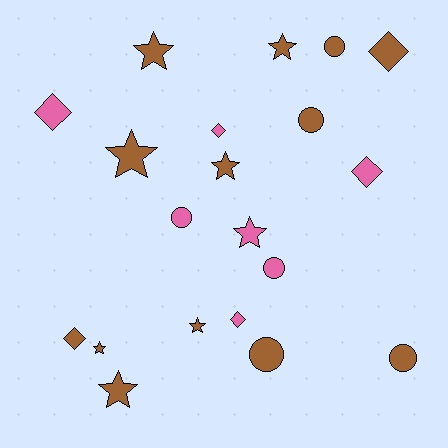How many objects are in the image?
There are 20 objects.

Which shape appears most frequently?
Star, with 8 objects.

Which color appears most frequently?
Brown, with 13 objects.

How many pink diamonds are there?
There are 4 pink diamonds.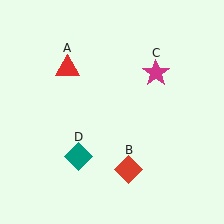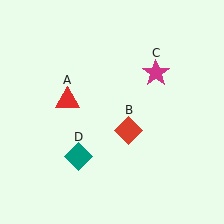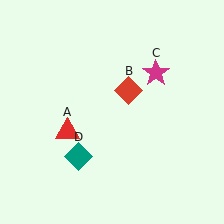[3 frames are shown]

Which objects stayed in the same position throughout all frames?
Magenta star (object C) and teal diamond (object D) remained stationary.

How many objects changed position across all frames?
2 objects changed position: red triangle (object A), red diamond (object B).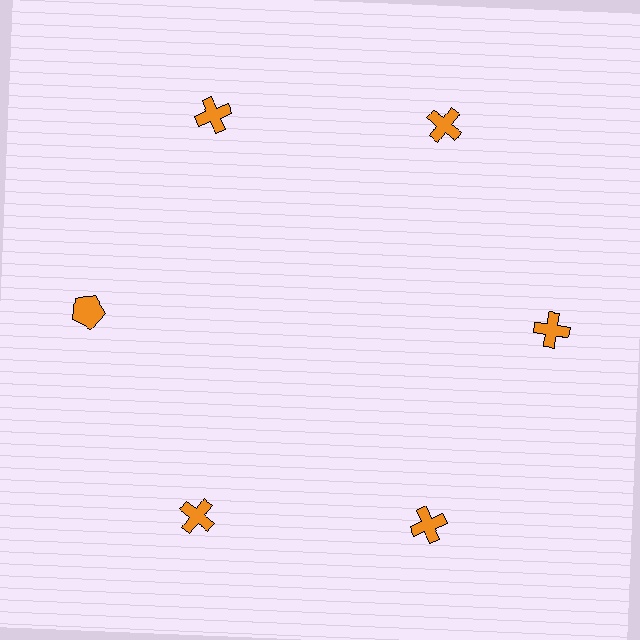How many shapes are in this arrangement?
There are 6 shapes arranged in a ring pattern.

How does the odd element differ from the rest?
It has a different shape: pentagon instead of cross.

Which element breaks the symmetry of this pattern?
The orange pentagon at roughly the 9 o'clock position breaks the symmetry. All other shapes are orange crosses.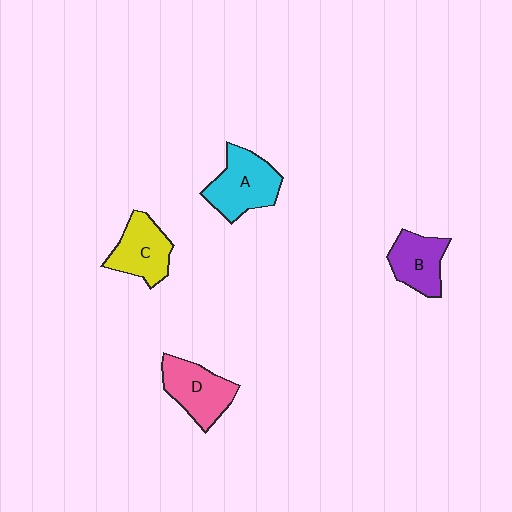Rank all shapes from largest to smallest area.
From largest to smallest: A (cyan), D (pink), C (yellow), B (purple).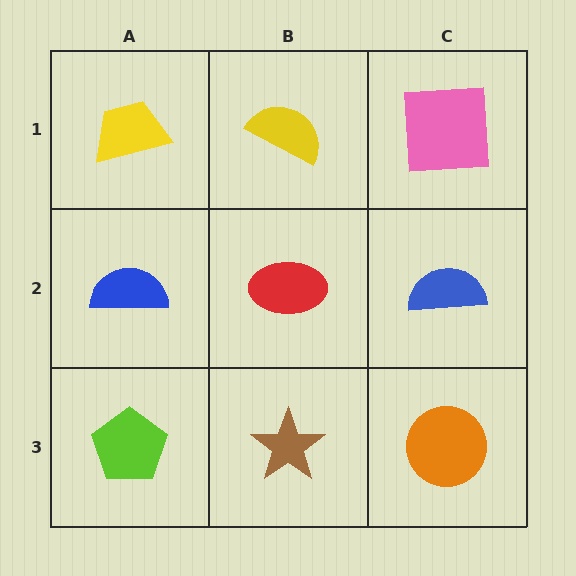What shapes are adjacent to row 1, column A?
A blue semicircle (row 2, column A), a yellow semicircle (row 1, column B).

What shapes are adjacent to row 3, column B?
A red ellipse (row 2, column B), a lime pentagon (row 3, column A), an orange circle (row 3, column C).